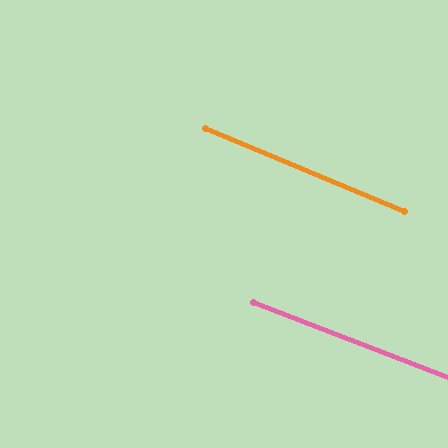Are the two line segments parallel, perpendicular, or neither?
Parallel — their directions differ by only 1.6°.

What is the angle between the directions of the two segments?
Approximately 2 degrees.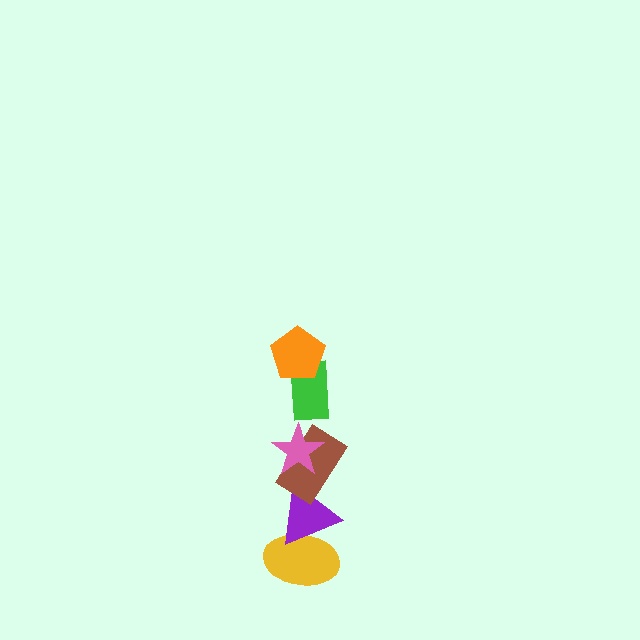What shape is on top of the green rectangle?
The orange pentagon is on top of the green rectangle.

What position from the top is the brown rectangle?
The brown rectangle is 4th from the top.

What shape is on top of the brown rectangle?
The pink star is on top of the brown rectangle.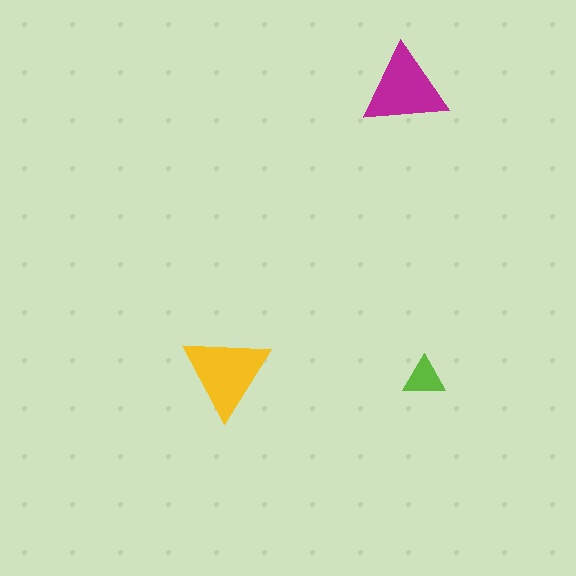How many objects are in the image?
There are 3 objects in the image.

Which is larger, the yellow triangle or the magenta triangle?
The yellow one.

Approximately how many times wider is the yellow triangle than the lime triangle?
About 2 times wider.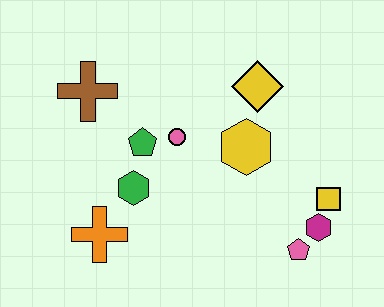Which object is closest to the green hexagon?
The green pentagon is closest to the green hexagon.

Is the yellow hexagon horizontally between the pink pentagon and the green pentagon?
Yes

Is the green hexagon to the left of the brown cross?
No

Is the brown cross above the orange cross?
Yes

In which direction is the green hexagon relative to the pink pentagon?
The green hexagon is to the left of the pink pentagon.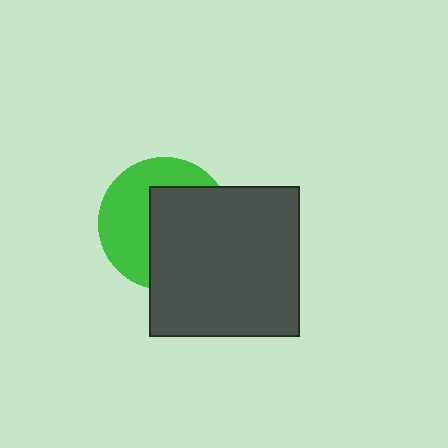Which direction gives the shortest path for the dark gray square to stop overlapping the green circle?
Moving right gives the shortest separation.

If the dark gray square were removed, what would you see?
You would see the complete green circle.